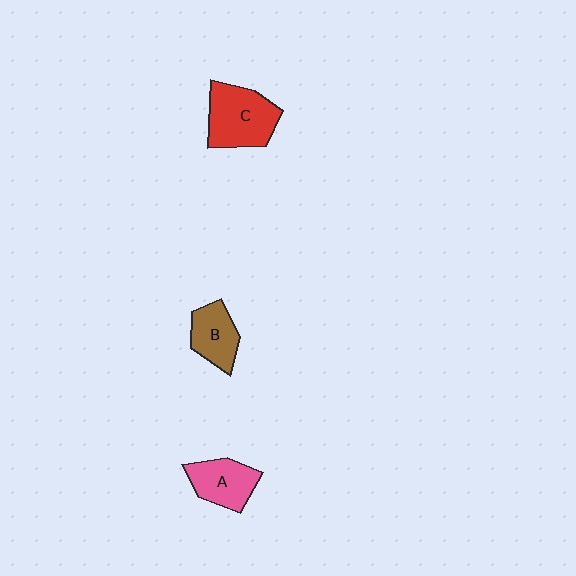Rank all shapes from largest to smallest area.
From largest to smallest: C (red), A (pink), B (brown).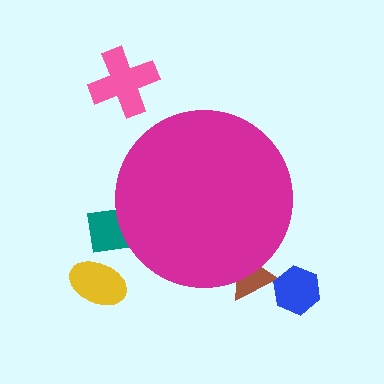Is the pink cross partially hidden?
No, the pink cross is fully visible.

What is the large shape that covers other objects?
A magenta circle.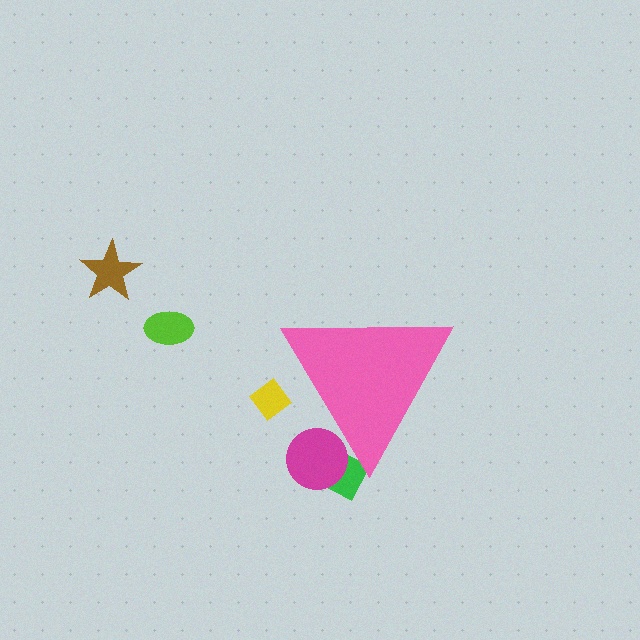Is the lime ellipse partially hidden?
No, the lime ellipse is fully visible.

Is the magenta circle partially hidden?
Yes, the magenta circle is partially hidden behind the pink triangle.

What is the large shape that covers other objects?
A pink triangle.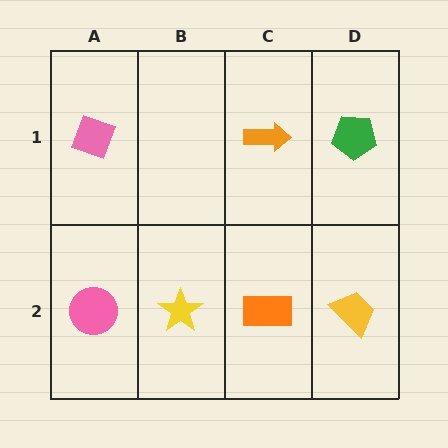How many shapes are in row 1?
3 shapes.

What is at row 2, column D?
A yellow trapezoid.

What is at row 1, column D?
A green pentagon.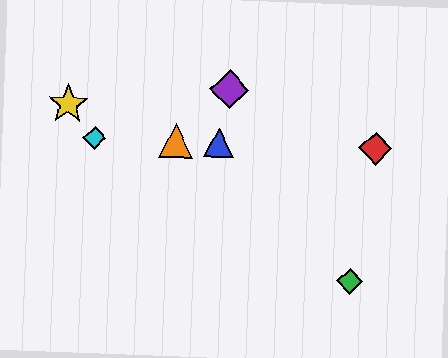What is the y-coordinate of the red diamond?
The red diamond is at y≈148.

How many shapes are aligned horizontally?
4 shapes (the red diamond, the blue triangle, the orange triangle, the cyan diamond) are aligned horizontally.